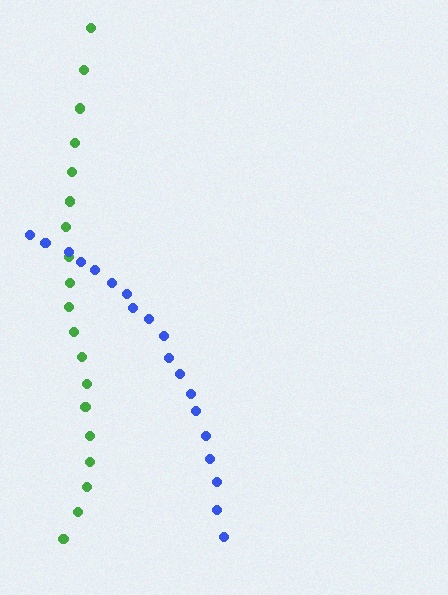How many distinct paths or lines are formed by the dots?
There are 2 distinct paths.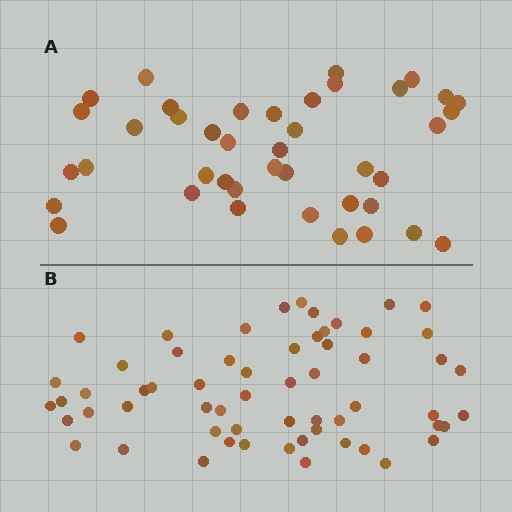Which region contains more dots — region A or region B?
Region B (the bottom region) has more dots.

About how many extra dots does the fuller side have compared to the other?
Region B has approximately 20 more dots than region A.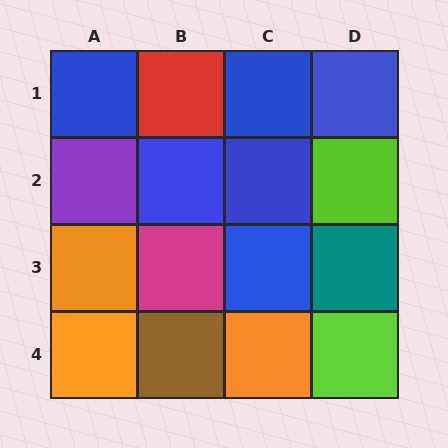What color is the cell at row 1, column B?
Red.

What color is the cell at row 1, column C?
Blue.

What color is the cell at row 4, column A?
Orange.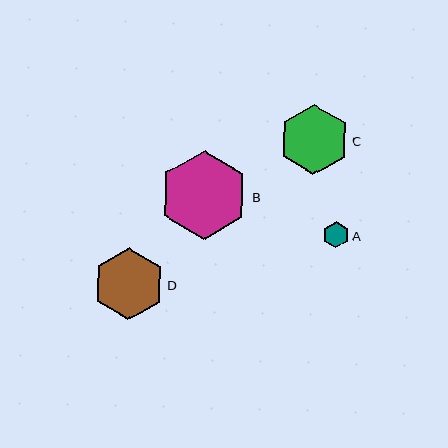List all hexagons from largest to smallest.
From largest to smallest: B, D, C, A.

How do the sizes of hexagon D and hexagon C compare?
Hexagon D and hexagon C are approximately the same size.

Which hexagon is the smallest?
Hexagon A is the smallest with a size of approximately 26 pixels.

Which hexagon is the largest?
Hexagon B is the largest with a size of approximately 89 pixels.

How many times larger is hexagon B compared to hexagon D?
Hexagon B is approximately 1.2 times the size of hexagon D.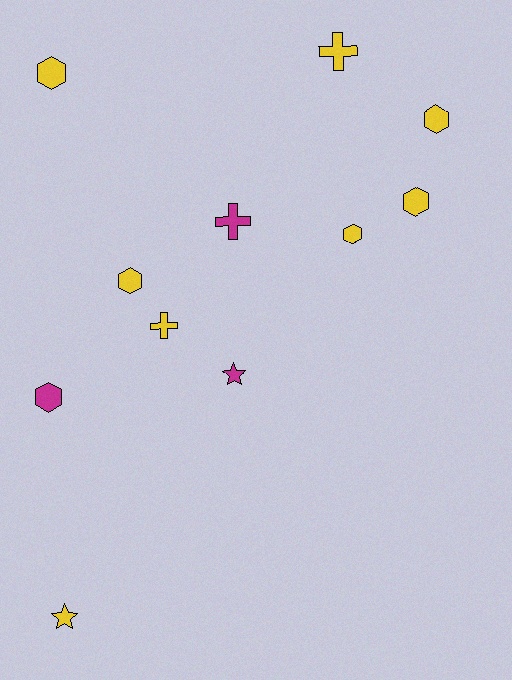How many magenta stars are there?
There is 1 magenta star.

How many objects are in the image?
There are 11 objects.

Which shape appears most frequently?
Hexagon, with 6 objects.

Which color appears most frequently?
Yellow, with 8 objects.